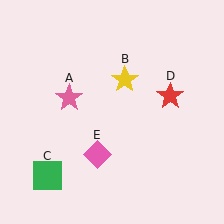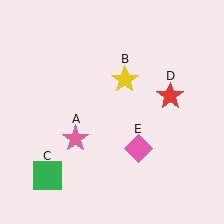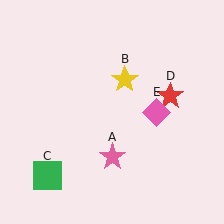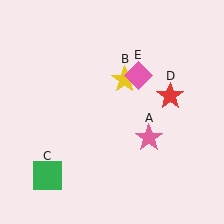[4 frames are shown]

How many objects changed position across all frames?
2 objects changed position: pink star (object A), pink diamond (object E).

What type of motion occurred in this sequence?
The pink star (object A), pink diamond (object E) rotated counterclockwise around the center of the scene.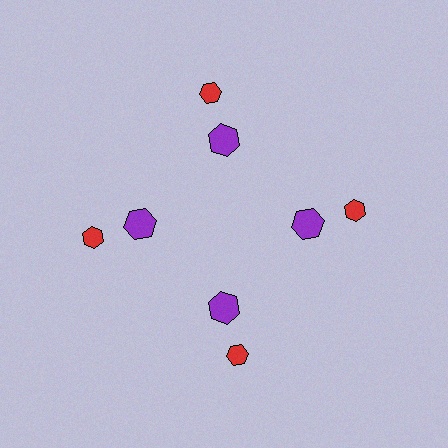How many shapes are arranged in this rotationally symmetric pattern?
There are 8 shapes, arranged in 4 groups of 2.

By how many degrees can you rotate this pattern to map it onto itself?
The pattern maps onto itself every 90 degrees of rotation.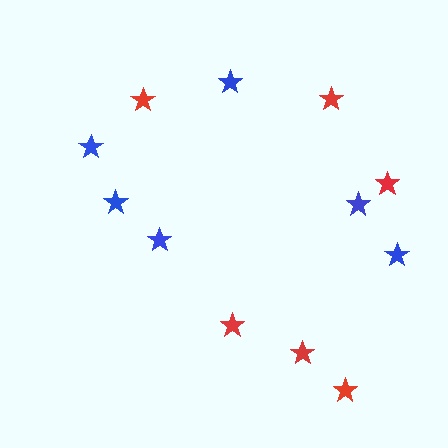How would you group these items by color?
There are 2 groups: one group of blue stars (6) and one group of red stars (6).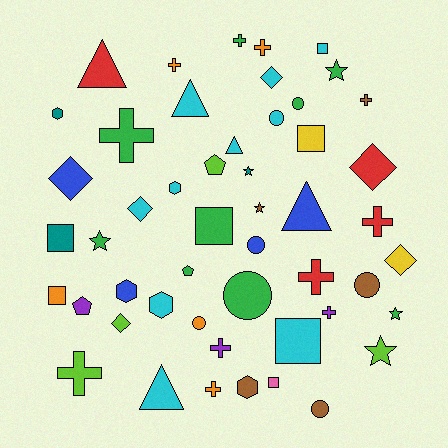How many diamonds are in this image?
There are 6 diamonds.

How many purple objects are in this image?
There are 3 purple objects.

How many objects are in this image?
There are 50 objects.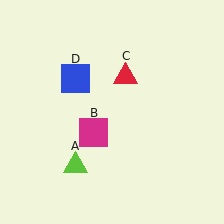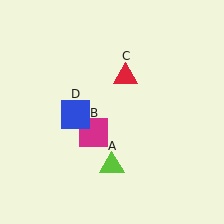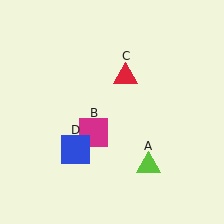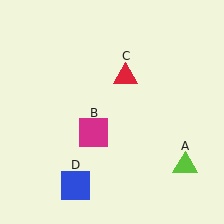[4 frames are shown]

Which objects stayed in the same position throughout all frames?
Magenta square (object B) and red triangle (object C) remained stationary.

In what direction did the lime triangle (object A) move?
The lime triangle (object A) moved right.